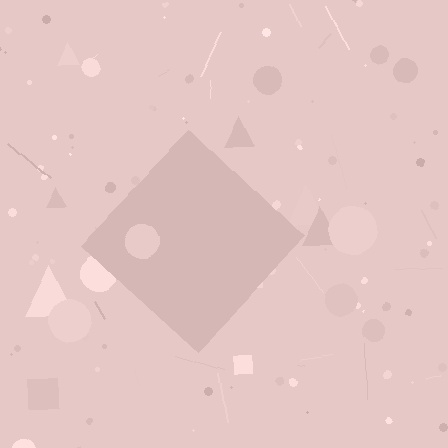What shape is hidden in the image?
A diamond is hidden in the image.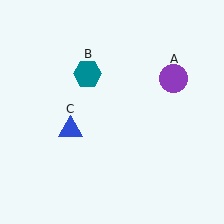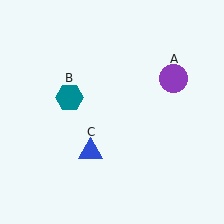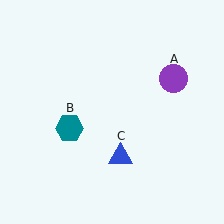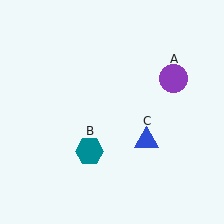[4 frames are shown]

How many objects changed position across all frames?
2 objects changed position: teal hexagon (object B), blue triangle (object C).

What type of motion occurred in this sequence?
The teal hexagon (object B), blue triangle (object C) rotated counterclockwise around the center of the scene.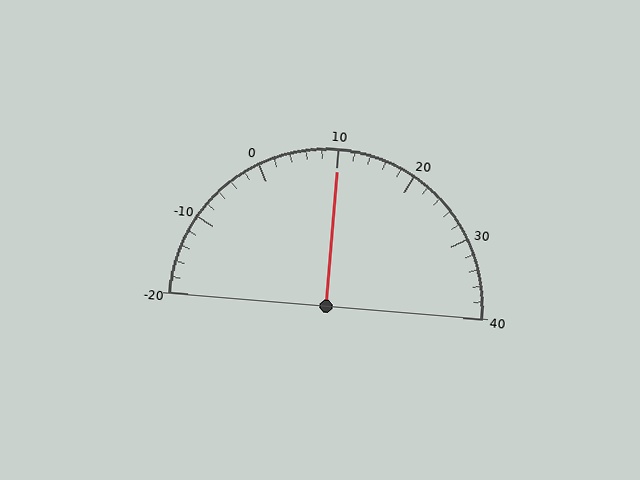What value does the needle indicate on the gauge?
The needle indicates approximately 10.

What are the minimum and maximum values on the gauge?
The gauge ranges from -20 to 40.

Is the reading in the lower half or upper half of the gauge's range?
The reading is in the upper half of the range (-20 to 40).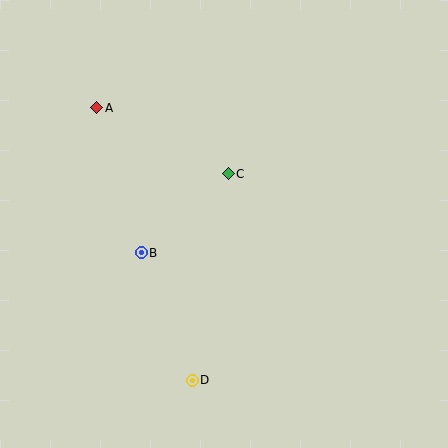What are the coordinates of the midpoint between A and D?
The midpoint between A and D is at (144, 244).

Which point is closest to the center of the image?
Point C at (228, 174) is closest to the center.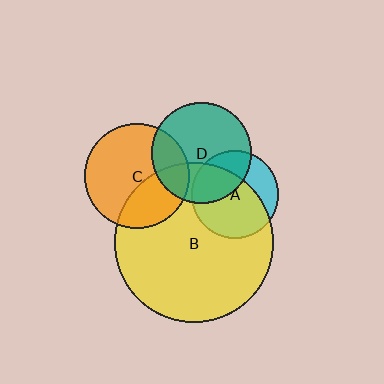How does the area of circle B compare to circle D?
Approximately 2.5 times.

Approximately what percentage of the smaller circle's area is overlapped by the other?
Approximately 25%.